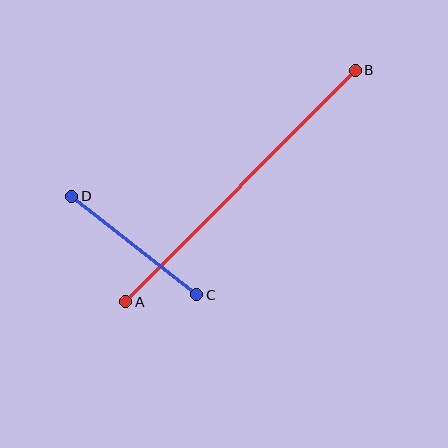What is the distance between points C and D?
The distance is approximately 159 pixels.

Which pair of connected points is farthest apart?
Points A and B are farthest apart.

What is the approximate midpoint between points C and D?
The midpoint is at approximately (134, 246) pixels.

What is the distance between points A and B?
The distance is approximately 326 pixels.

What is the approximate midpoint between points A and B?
The midpoint is at approximately (240, 186) pixels.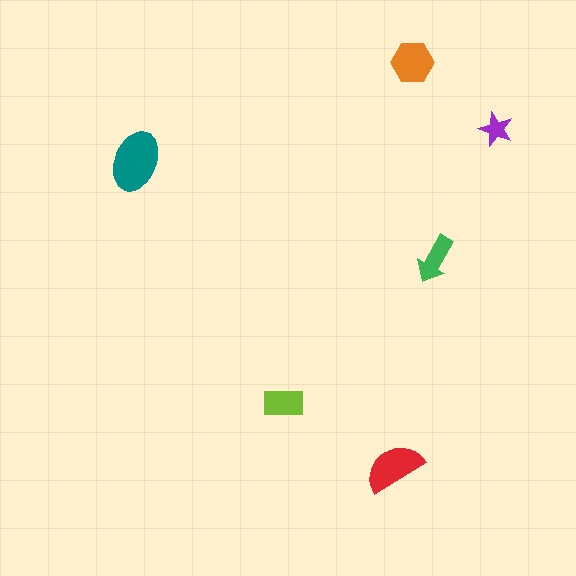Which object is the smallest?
The purple star.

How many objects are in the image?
There are 6 objects in the image.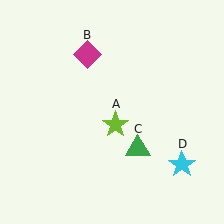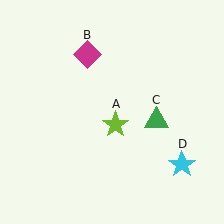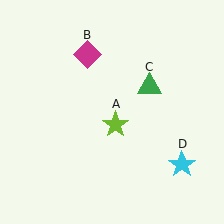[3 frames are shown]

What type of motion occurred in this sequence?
The green triangle (object C) rotated counterclockwise around the center of the scene.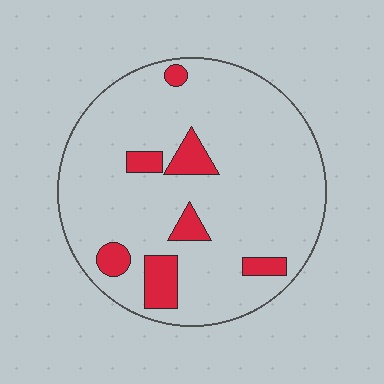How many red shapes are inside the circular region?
7.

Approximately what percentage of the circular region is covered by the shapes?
Approximately 15%.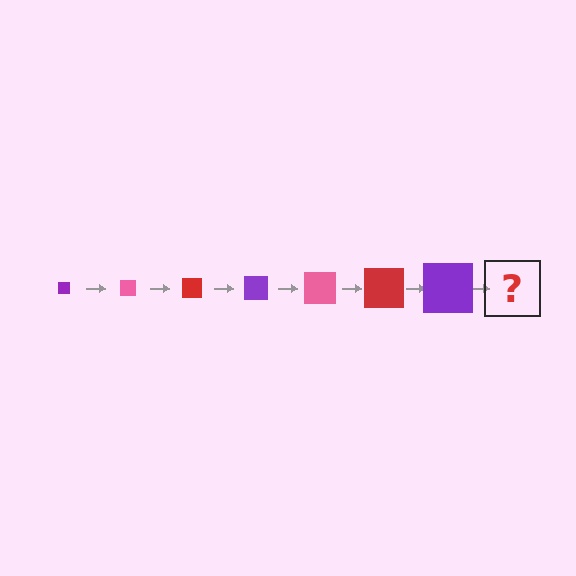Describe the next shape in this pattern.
It should be a pink square, larger than the previous one.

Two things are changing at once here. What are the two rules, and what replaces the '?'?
The two rules are that the square grows larger each step and the color cycles through purple, pink, and red. The '?' should be a pink square, larger than the previous one.